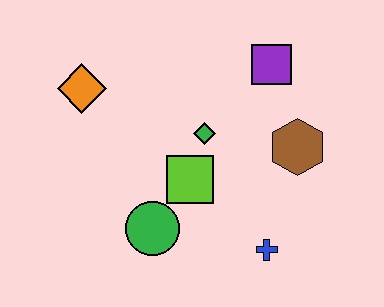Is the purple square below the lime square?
No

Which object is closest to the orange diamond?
The green diamond is closest to the orange diamond.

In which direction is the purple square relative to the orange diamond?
The purple square is to the right of the orange diamond.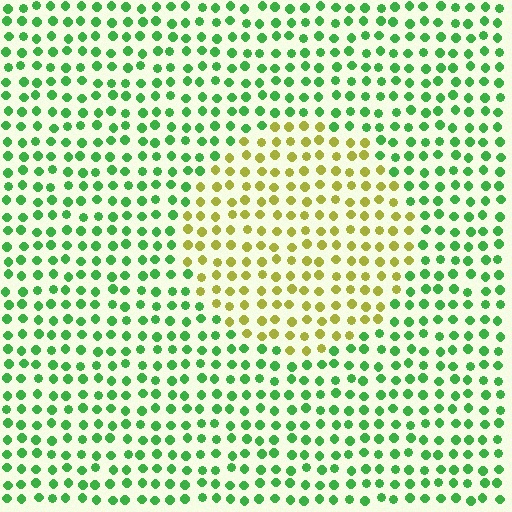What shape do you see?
I see a circle.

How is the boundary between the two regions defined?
The boundary is defined purely by a slight shift in hue (about 59 degrees). Spacing, size, and orientation are identical on both sides.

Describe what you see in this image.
The image is filled with small green elements in a uniform arrangement. A circle-shaped region is visible where the elements are tinted to a slightly different hue, forming a subtle color boundary.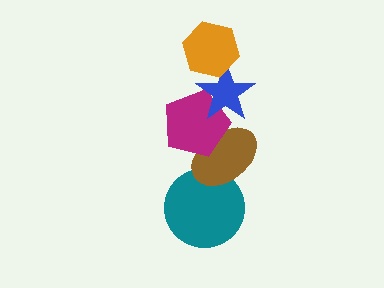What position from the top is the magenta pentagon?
The magenta pentagon is 3rd from the top.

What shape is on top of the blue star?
The orange hexagon is on top of the blue star.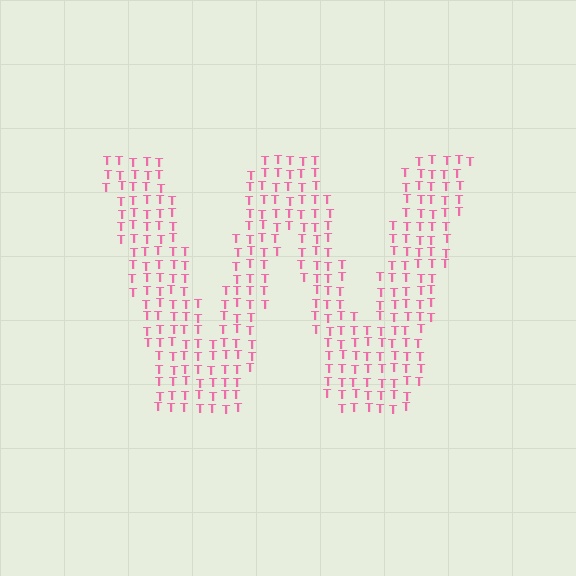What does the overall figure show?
The overall figure shows the letter W.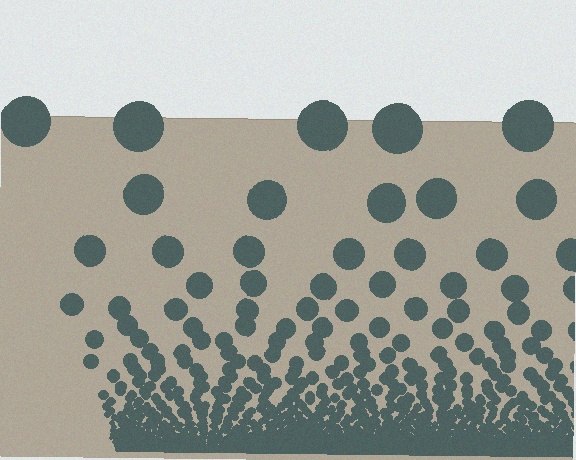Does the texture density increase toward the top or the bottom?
Density increases toward the bottom.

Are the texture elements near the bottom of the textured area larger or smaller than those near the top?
Smaller. The gradient is inverted — elements near the bottom are smaller and denser.